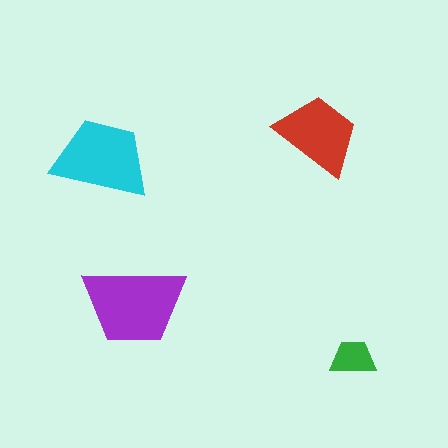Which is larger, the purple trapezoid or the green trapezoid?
The purple one.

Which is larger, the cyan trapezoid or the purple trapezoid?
The purple one.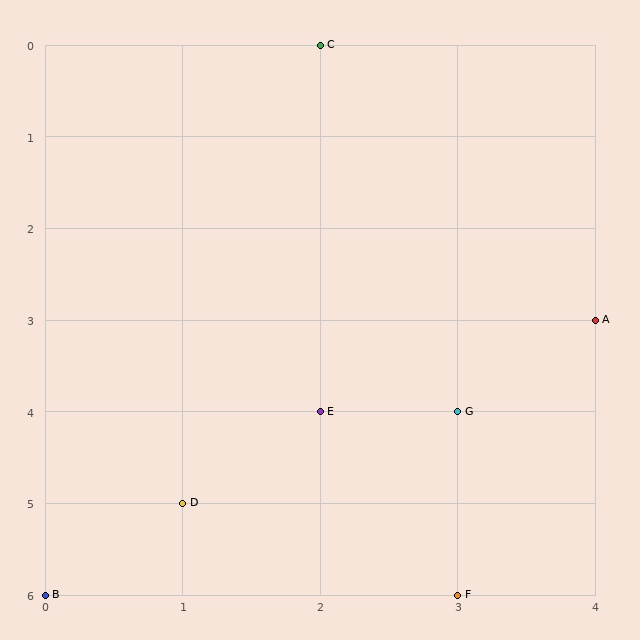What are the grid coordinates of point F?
Point F is at grid coordinates (3, 6).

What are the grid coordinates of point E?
Point E is at grid coordinates (2, 4).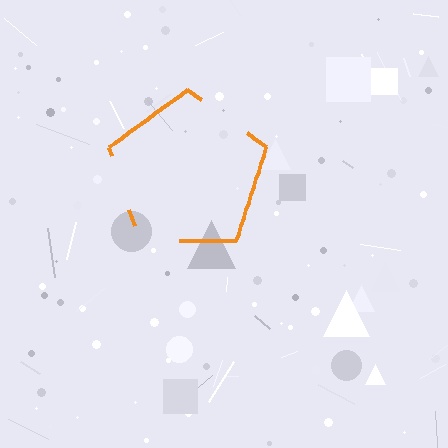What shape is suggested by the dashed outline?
The dashed outline suggests a pentagon.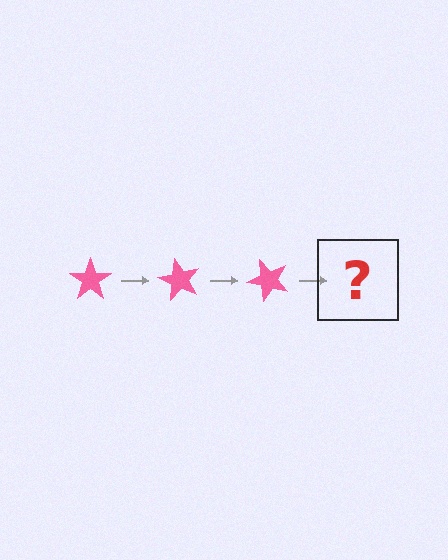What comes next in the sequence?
The next element should be a pink star rotated 180 degrees.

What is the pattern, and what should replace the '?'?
The pattern is that the star rotates 60 degrees each step. The '?' should be a pink star rotated 180 degrees.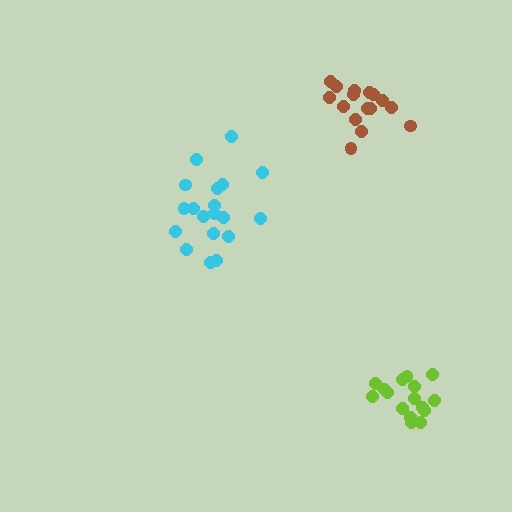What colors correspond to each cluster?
The clusters are colored: cyan, lime, brown.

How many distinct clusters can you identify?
There are 3 distinct clusters.